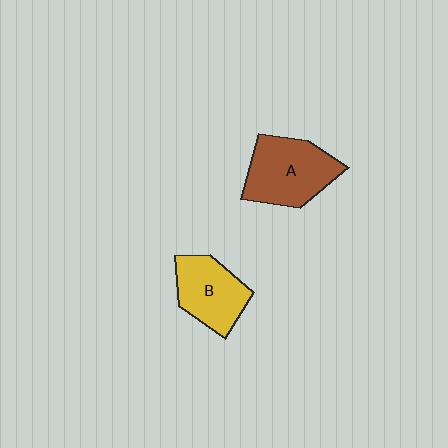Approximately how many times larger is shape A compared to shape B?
Approximately 1.3 times.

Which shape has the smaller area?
Shape B (yellow).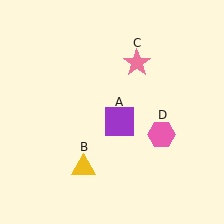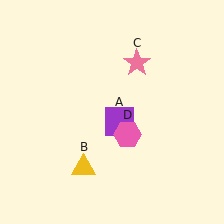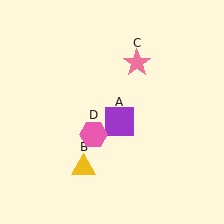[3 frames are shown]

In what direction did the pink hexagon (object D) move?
The pink hexagon (object D) moved left.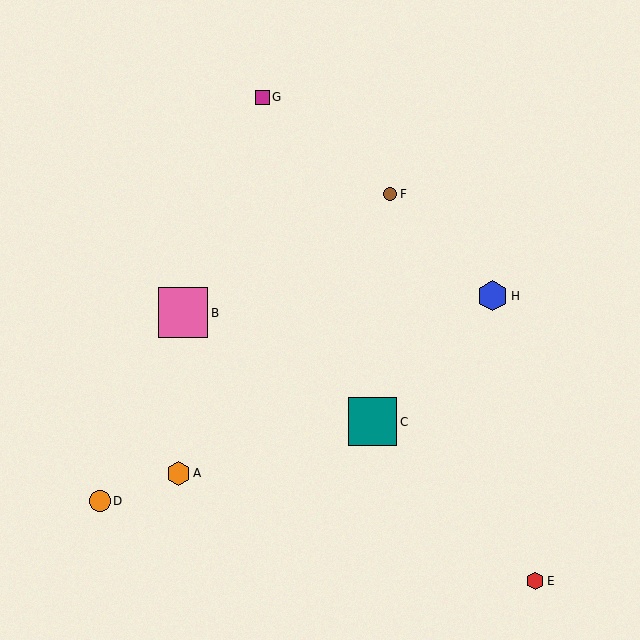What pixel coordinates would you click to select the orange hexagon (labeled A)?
Click at (179, 473) to select the orange hexagon A.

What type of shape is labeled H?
Shape H is a blue hexagon.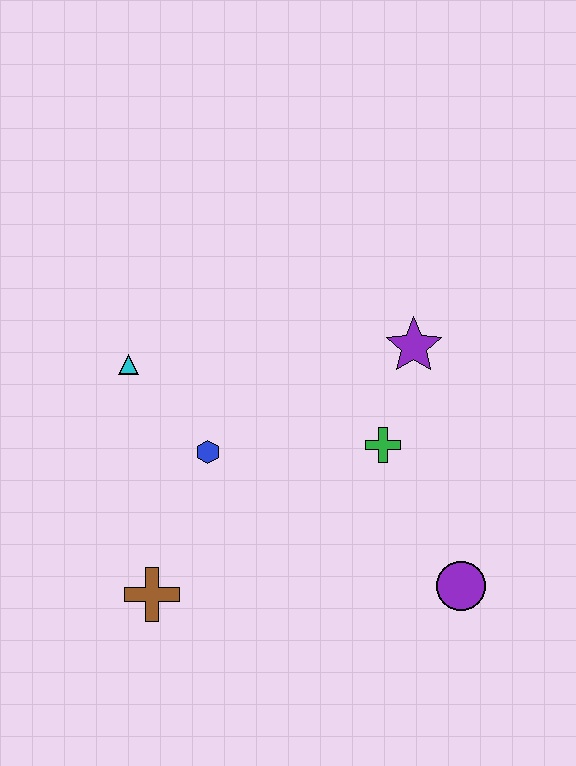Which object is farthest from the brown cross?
The purple star is farthest from the brown cross.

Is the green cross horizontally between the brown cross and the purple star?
Yes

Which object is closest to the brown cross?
The blue hexagon is closest to the brown cross.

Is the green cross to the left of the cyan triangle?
No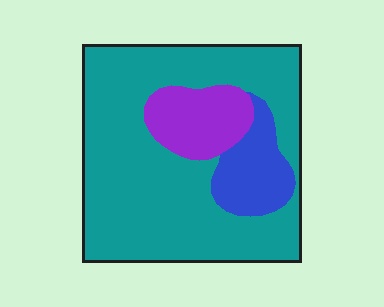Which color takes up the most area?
Teal, at roughly 75%.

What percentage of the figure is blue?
Blue covers around 15% of the figure.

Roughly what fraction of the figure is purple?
Purple covers around 15% of the figure.